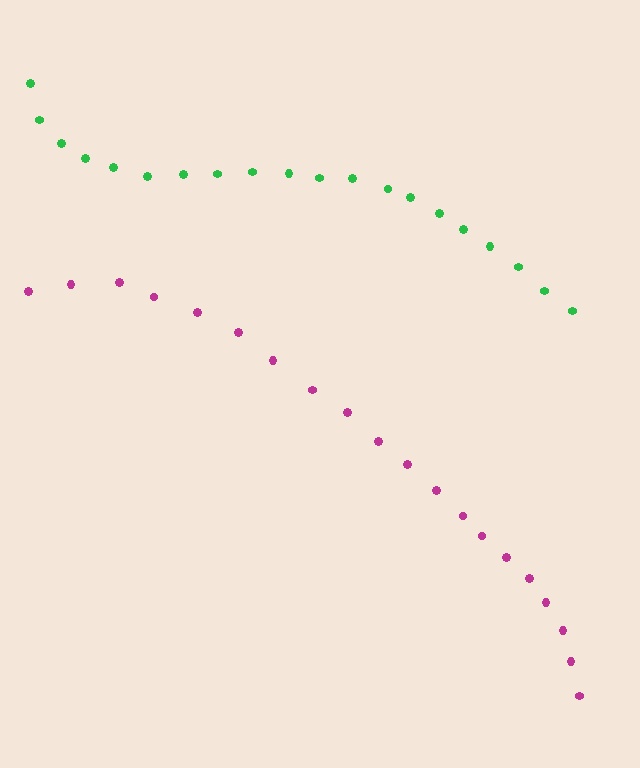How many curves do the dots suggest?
There are 2 distinct paths.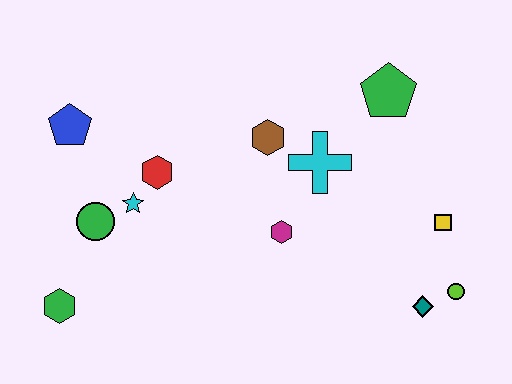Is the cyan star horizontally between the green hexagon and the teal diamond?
Yes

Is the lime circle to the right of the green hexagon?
Yes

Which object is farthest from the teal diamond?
The blue pentagon is farthest from the teal diamond.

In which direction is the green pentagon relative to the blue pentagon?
The green pentagon is to the right of the blue pentagon.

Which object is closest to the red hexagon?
The cyan star is closest to the red hexagon.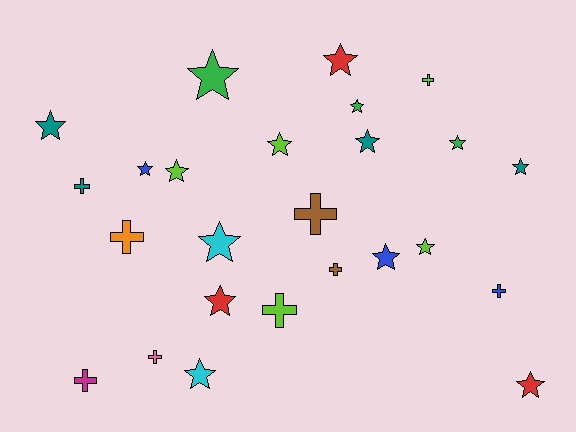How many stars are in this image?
There are 16 stars.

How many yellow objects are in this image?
There are no yellow objects.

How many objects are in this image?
There are 25 objects.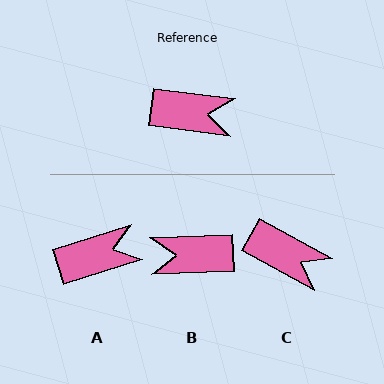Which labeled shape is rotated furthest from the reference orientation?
B, about 171 degrees away.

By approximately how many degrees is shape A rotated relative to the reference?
Approximately 25 degrees counter-clockwise.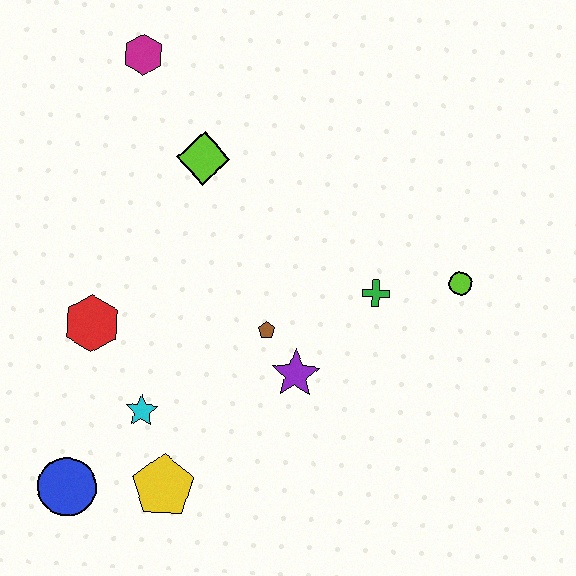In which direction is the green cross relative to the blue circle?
The green cross is to the right of the blue circle.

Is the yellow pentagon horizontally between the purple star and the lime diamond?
No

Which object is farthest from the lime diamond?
The blue circle is farthest from the lime diamond.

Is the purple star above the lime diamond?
No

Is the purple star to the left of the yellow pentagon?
No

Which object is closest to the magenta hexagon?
The lime diamond is closest to the magenta hexagon.